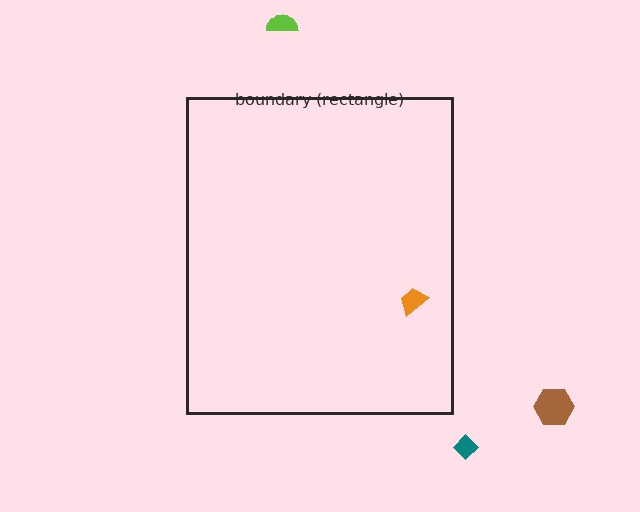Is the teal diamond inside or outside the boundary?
Outside.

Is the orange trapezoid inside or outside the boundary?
Inside.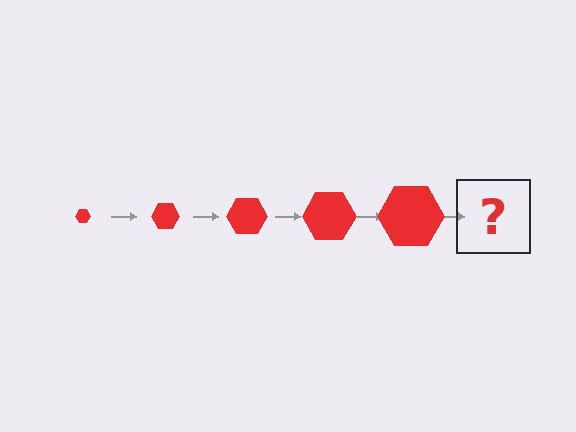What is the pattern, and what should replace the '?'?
The pattern is that the hexagon gets progressively larger each step. The '?' should be a red hexagon, larger than the previous one.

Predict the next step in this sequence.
The next step is a red hexagon, larger than the previous one.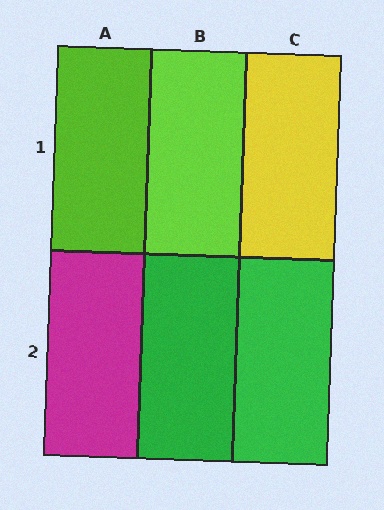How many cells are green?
2 cells are green.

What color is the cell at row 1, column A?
Lime.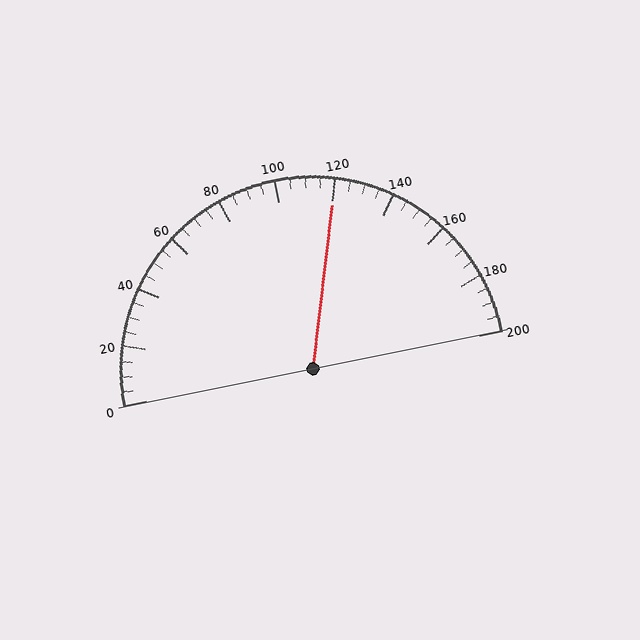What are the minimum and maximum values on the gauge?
The gauge ranges from 0 to 200.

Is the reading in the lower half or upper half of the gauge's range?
The reading is in the upper half of the range (0 to 200).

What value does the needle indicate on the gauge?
The needle indicates approximately 120.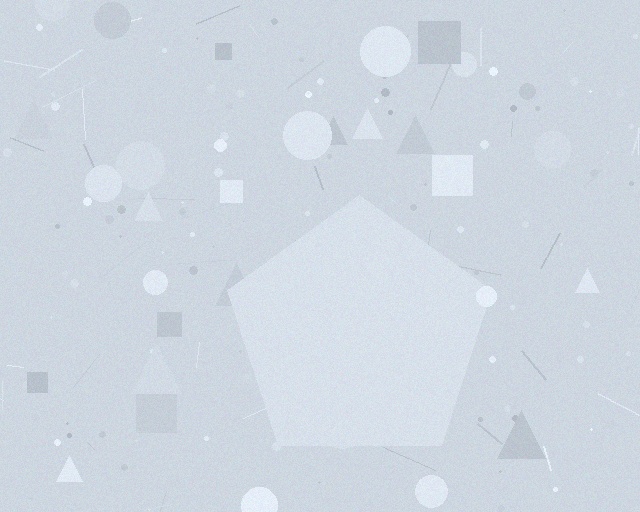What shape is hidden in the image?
A pentagon is hidden in the image.